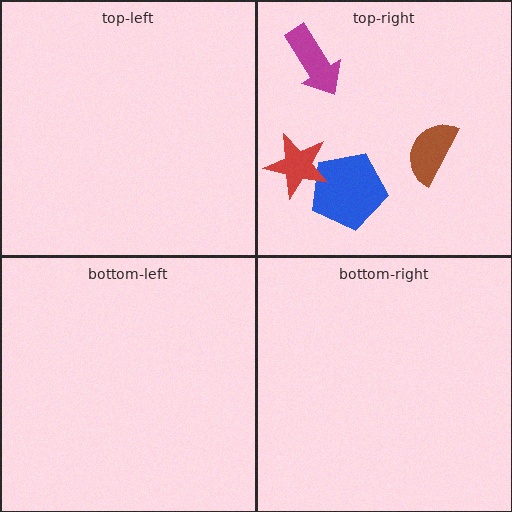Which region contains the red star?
The top-right region.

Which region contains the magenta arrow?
The top-right region.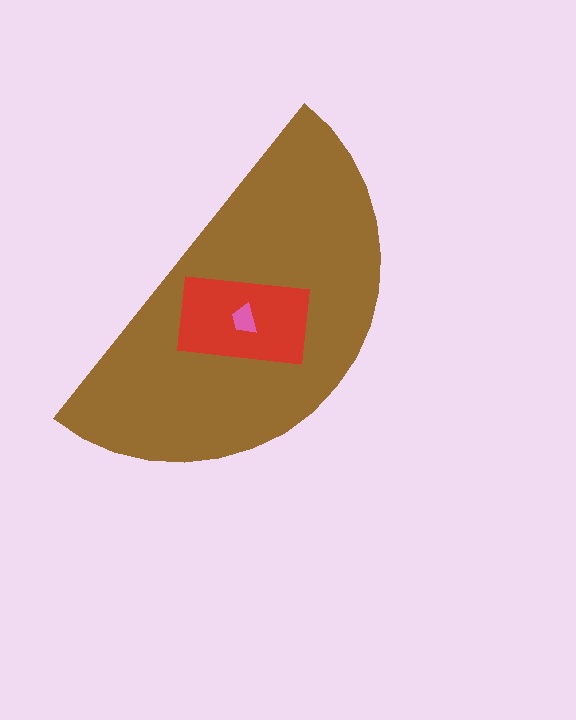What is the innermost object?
The pink trapezoid.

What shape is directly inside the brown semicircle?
The red rectangle.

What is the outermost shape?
The brown semicircle.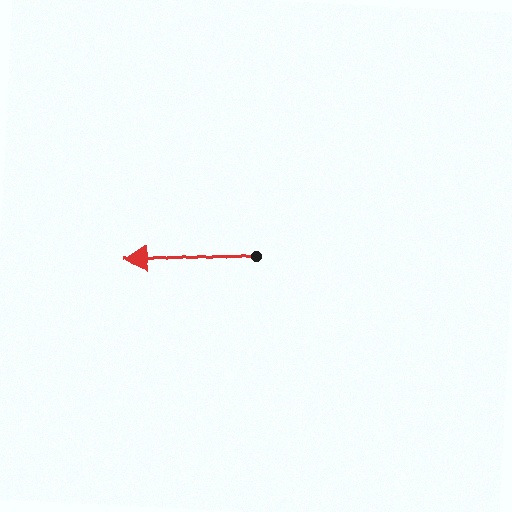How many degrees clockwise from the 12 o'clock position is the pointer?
Approximately 266 degrees.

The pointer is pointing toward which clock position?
Roughly 9 o'clock.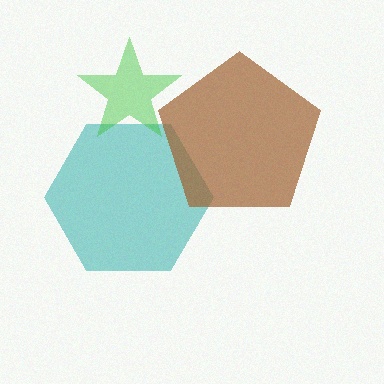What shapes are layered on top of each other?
The layered shapes are: a teal hexagon, a green star, a brown pentagon.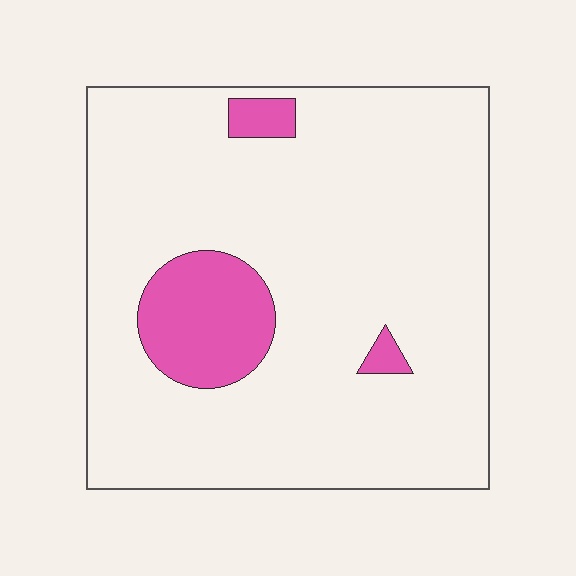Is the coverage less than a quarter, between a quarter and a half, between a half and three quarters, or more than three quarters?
Less than a quarter.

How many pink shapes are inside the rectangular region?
3.